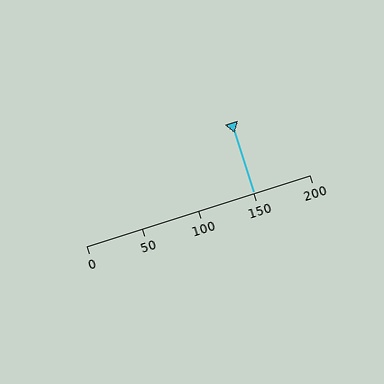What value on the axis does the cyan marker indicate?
The marker indicates approximately 150.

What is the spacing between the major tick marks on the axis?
The major ticks are spaced 50 apart.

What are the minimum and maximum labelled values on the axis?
The axis runs from 0 to 200.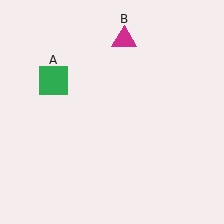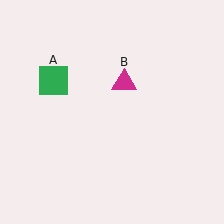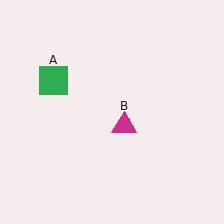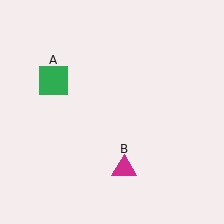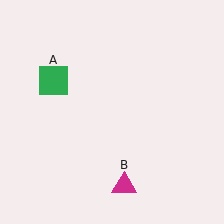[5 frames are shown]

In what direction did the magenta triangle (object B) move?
The magenta triangle (object B) moved down.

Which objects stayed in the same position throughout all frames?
Green square (object A) remained stationary.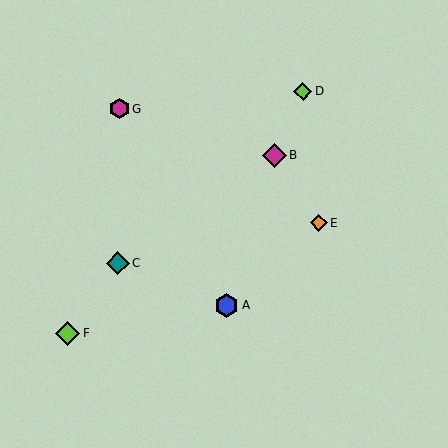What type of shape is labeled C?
Shape C is a teal diamond.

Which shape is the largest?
The magenta diamond (labeled B) is the largest.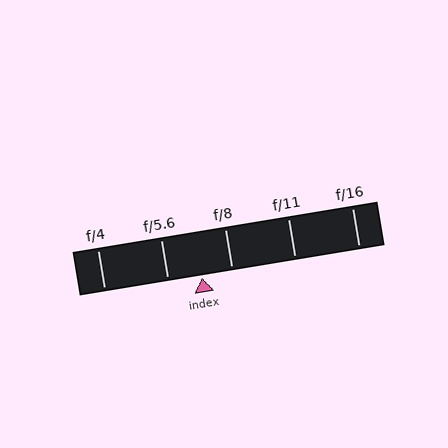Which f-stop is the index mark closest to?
The index mark is closest to f/8.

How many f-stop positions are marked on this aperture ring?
There are 5 f-stop positions marked.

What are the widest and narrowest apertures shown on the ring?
The widest aperture shown is f/4 and the narrowest is f/16.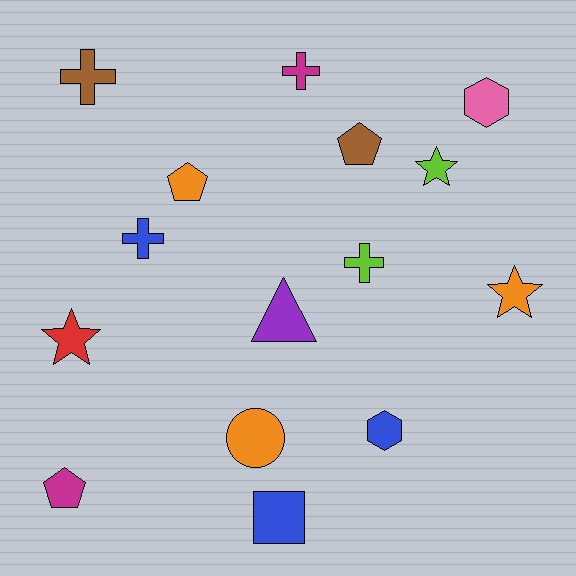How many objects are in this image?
There are 15 objects.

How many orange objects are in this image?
There are 3 orange objects.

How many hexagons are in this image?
There are 2 hexagons.